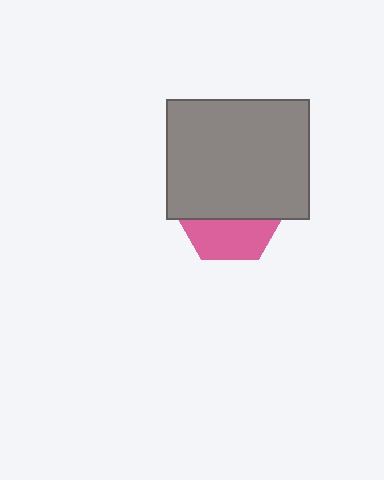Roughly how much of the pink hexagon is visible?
A small part of it is visible (roughly 38%).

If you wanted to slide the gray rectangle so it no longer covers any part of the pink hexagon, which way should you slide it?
Slide it up — that is the most direct way to separate the two shapes.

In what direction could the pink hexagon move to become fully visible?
The pink hexagon could move down. That would shift it out from behind the gray rectangle entirely.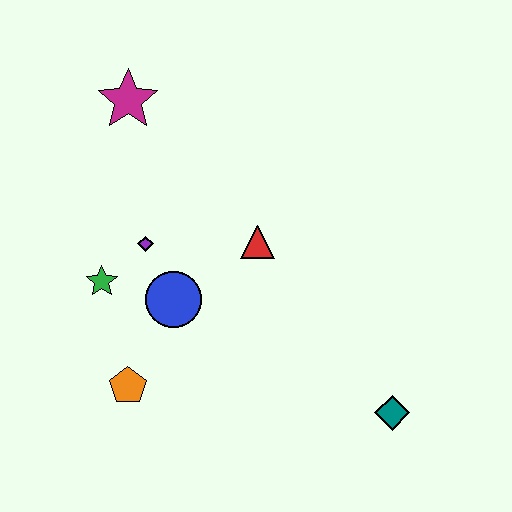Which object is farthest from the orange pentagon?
The magenta star is farthest from the orange pentagon.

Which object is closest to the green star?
The purple diamond is closest to the green star.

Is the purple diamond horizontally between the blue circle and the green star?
Yes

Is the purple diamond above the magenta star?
No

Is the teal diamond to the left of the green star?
No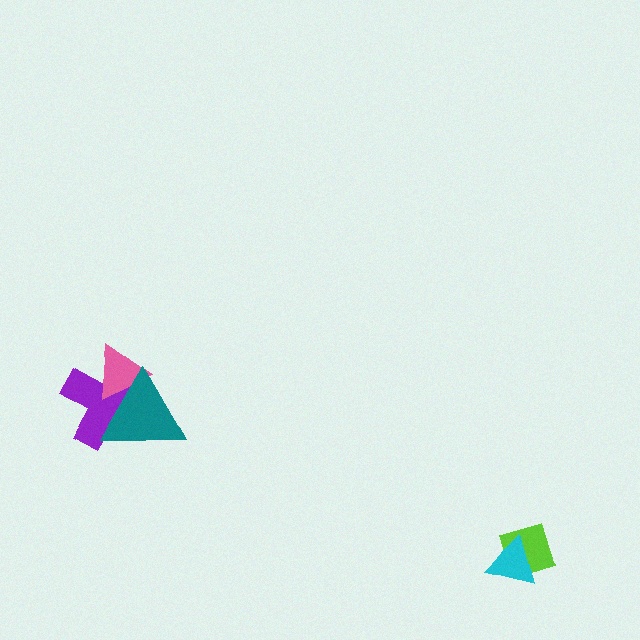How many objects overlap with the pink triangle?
2 objects overlap with the pink triangle.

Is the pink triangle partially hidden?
Yes, it is partially covered by another shape.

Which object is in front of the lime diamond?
The cyan triangle is in front of the lime diamond.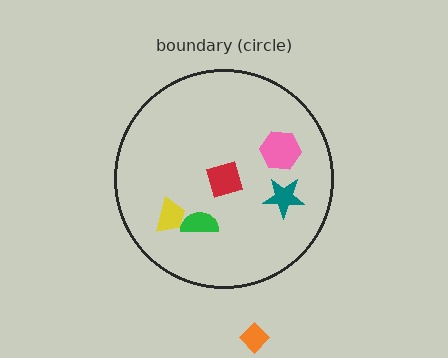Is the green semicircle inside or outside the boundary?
Inside.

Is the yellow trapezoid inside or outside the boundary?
Inside.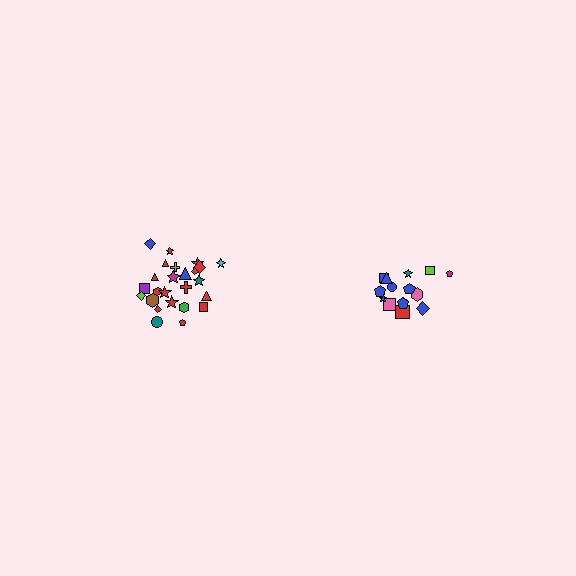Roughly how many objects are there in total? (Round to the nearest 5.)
Roughly 40 objects in total.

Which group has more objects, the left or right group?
The left group.